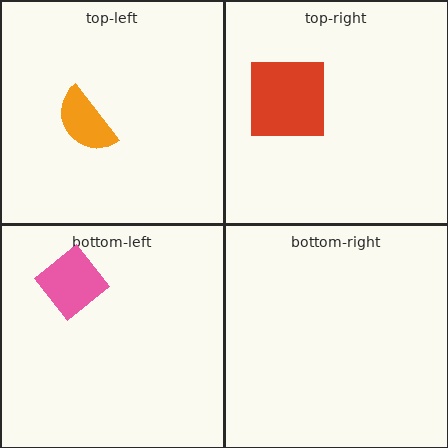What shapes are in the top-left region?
The orange semicircle.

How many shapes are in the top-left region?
1.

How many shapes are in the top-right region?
1.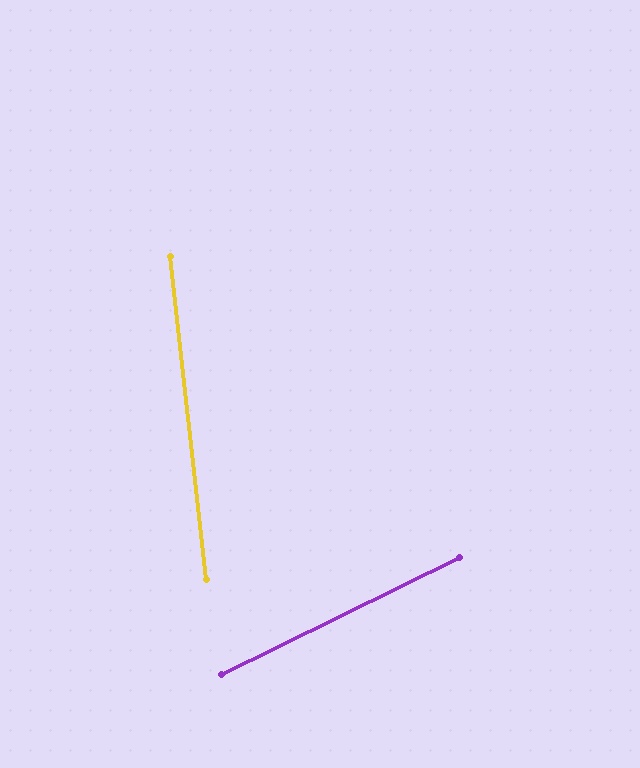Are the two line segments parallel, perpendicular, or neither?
Neither parallel nor perpendicular — they differ by about 70°.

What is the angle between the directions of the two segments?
Approximately 70 degrees.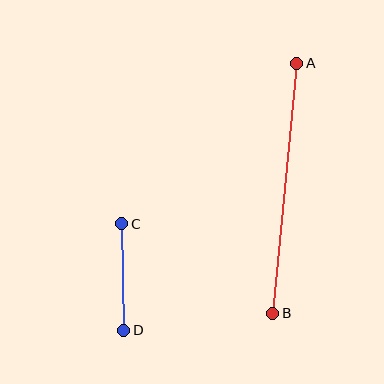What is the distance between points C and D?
The distance is approximately 106 pixels.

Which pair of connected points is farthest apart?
Points A and B are farthest apart.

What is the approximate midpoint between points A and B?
The midpoint is at approximately (285, 188) pixels.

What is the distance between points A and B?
The distance is approximately 251 pixels.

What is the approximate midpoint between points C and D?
The midpoint is at approximately (123, 277) pixels.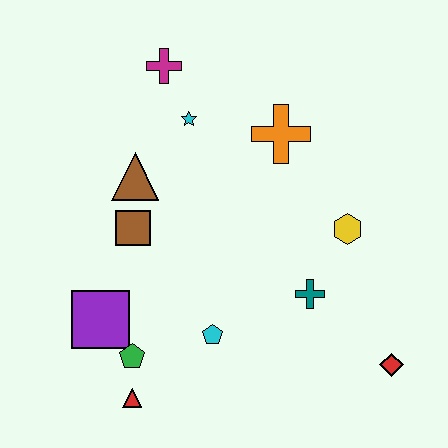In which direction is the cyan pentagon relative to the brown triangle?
The cyan pentagon is below the brown triangle.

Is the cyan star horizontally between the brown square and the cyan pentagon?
Yes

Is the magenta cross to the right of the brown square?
Yes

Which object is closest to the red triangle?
The green pentagon is closest to the red triangle.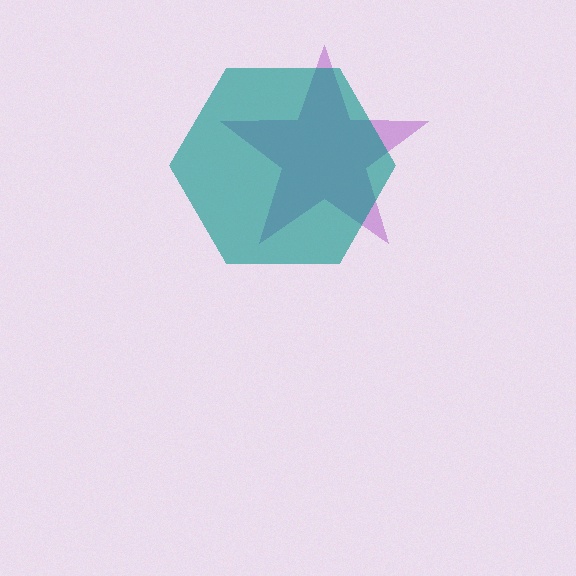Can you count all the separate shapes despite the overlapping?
Yes, there are 2 separate shapes.